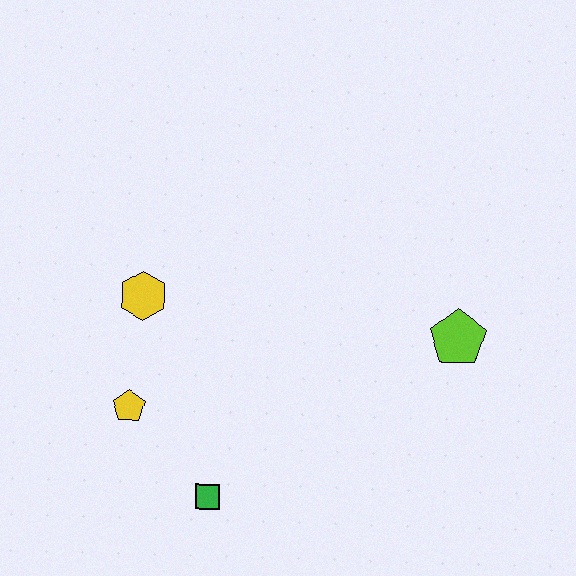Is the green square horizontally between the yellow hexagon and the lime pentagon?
Yes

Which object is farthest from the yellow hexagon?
The lime pentagon is farthest from the yellow hexagon.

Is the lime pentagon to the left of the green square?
No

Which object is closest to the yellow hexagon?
The yellow pentagon is closest to the yellow hexagon.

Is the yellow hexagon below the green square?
No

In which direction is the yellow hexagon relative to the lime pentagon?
The yellow hexagon is to the left of the lime pentagon.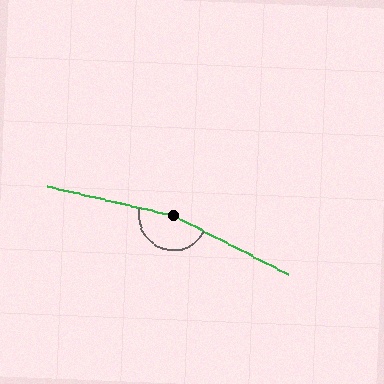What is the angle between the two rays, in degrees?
Approximately 166 degrees.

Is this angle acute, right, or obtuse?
It is obtuse.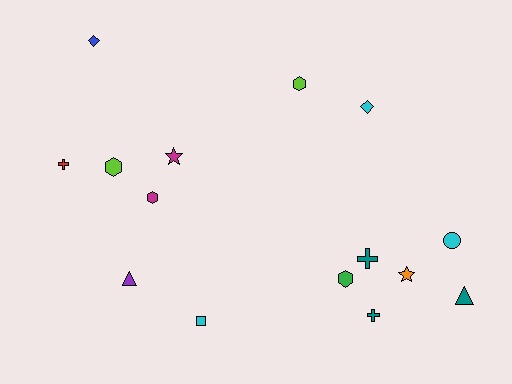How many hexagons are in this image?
There are 4 hexagons.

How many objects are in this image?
There are 15 objects.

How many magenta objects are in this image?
There are 2 magenta objects.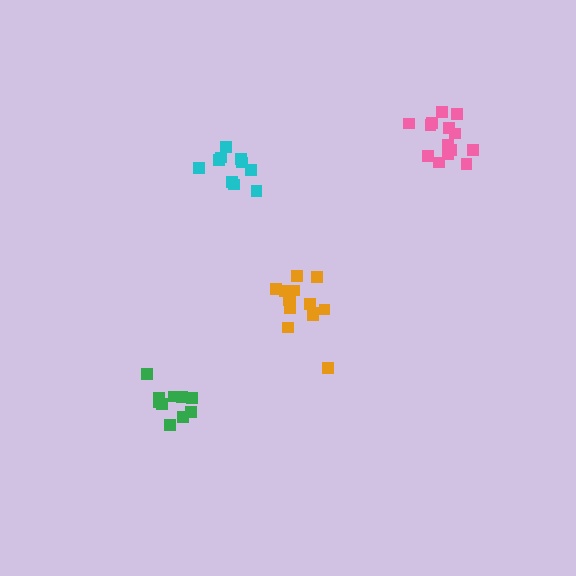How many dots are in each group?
Group 1: 10 dots, Group 2: 10 dots, Group 3: 14 dots, Group 4: 14 dots (48 total).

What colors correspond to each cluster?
The clusters are colored: green, cyan, orange, pink.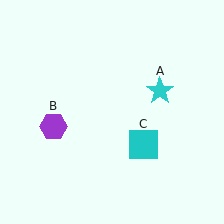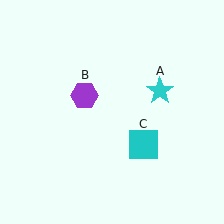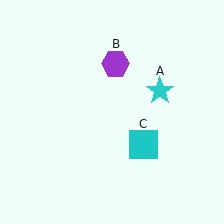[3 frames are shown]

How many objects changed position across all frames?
1 object changed position: purple hexagon (object B).